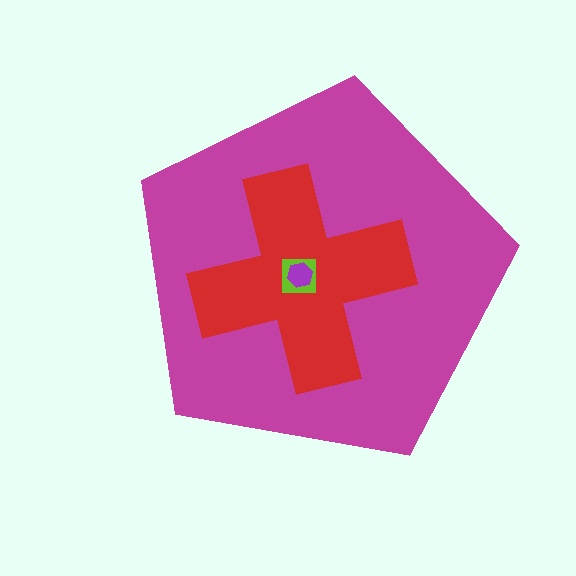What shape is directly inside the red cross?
The lime square.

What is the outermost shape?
The magenta pentagon.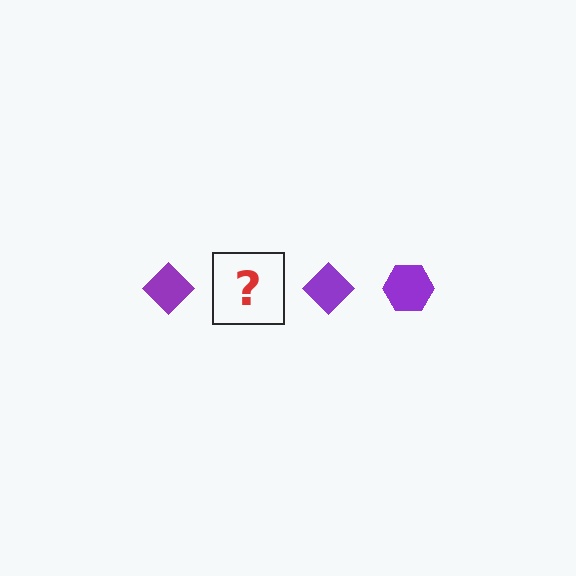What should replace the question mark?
The question mark should be replaced with a purple hexagon.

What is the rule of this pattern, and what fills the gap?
The rule is that the pattern cycles through diamond, hexagon shapes in purple. The gap should be filled with a purple hexagon.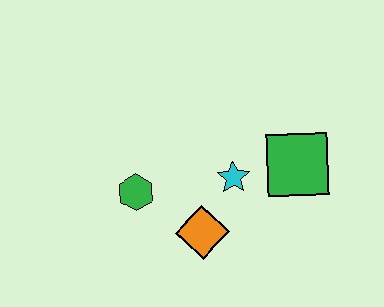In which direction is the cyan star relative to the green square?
The cyan star is to the left of the green square.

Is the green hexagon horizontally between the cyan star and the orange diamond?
No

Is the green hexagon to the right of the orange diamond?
No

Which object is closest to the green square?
The cyan star is closest to the green square.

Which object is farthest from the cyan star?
The green hexagon is farthest from the cyan star.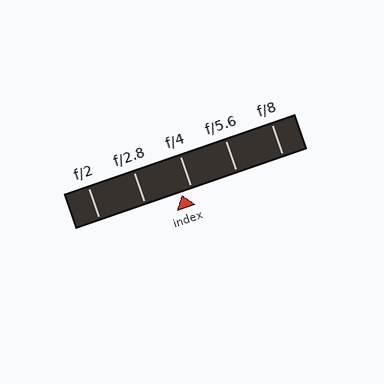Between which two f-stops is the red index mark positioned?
The index mark is between f/2.8 and f/4.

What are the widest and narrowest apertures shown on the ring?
The widest aperture shown is f/2 and the narrowest is f/8.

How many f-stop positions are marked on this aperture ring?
There are 5 f-stop positions marked.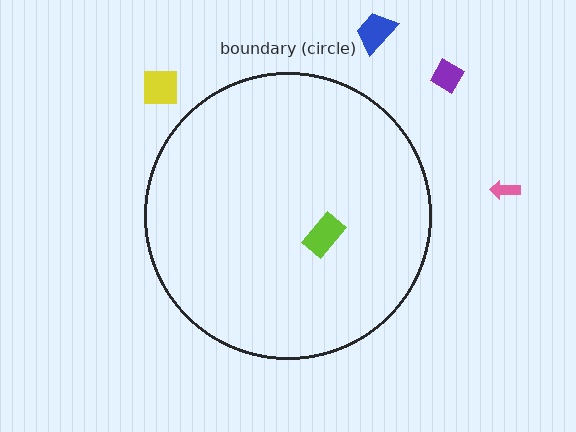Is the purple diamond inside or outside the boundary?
Outside.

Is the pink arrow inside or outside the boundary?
Outside.